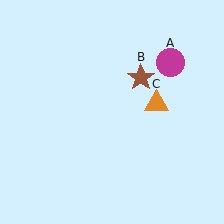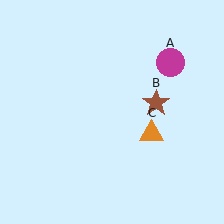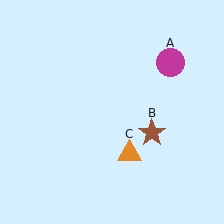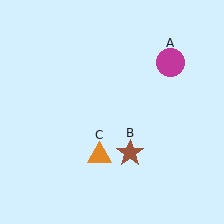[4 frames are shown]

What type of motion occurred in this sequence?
The brown star (object B), orange triangle (object C) rotated clockwise around the center of the scene.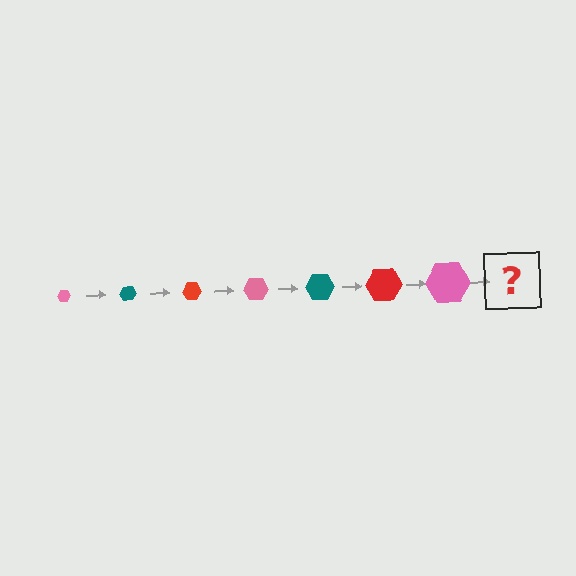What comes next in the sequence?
The next element should be a teal hexagon, larger than the previous one.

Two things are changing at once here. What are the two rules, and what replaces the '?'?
The two rules are that the hexagon grows larger each step and the color cycles through pink, teal, and red. The '?' should be a teal hexagon, larger than the previous one.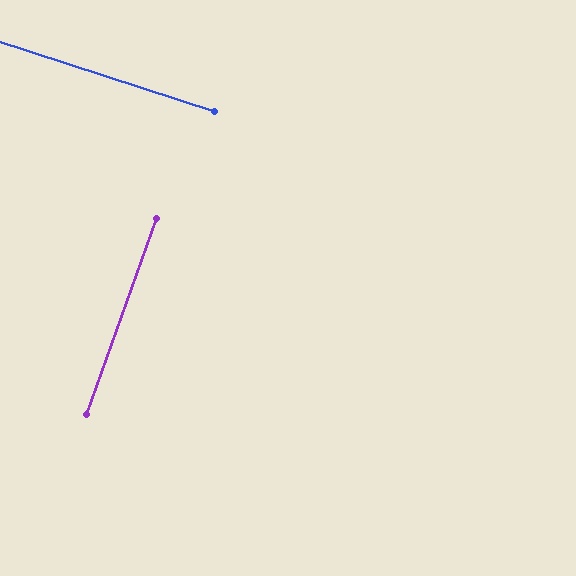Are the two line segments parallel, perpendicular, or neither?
Perpendicular — they meet at approximately 88°.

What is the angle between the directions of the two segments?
Approximately 88 degrees.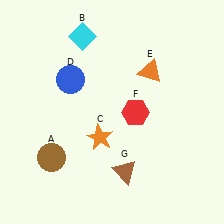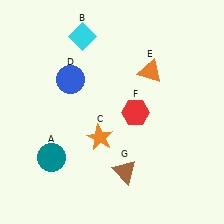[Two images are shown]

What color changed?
The circle (A) changed from brown in Image 1 to teal in Image 2.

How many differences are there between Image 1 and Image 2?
There is 1 difference between the two images.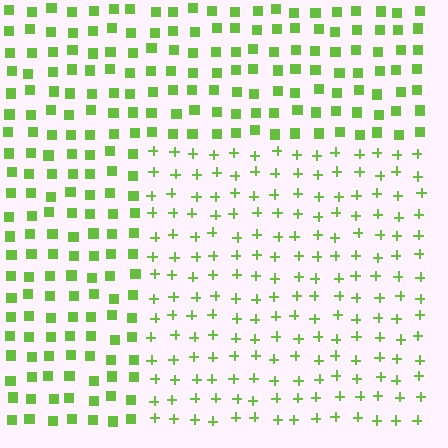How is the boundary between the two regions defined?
The boundary is defined by a change in element shape: plus signs inside vs. squares outside. All elements share the same color and spacing.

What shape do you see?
I see a rectangle.